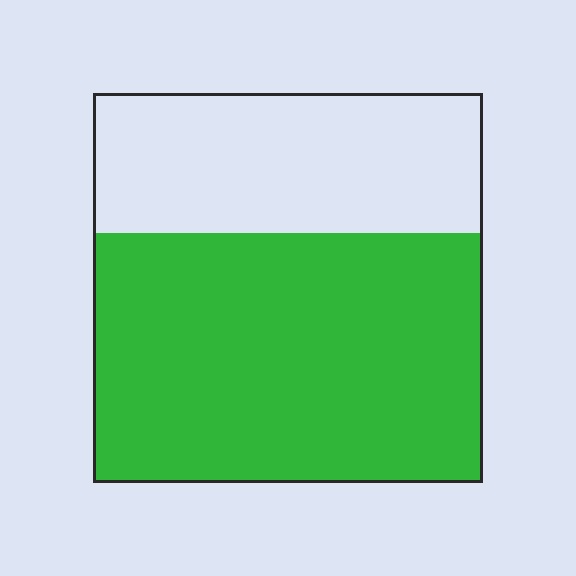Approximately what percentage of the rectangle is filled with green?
Approximately 65%.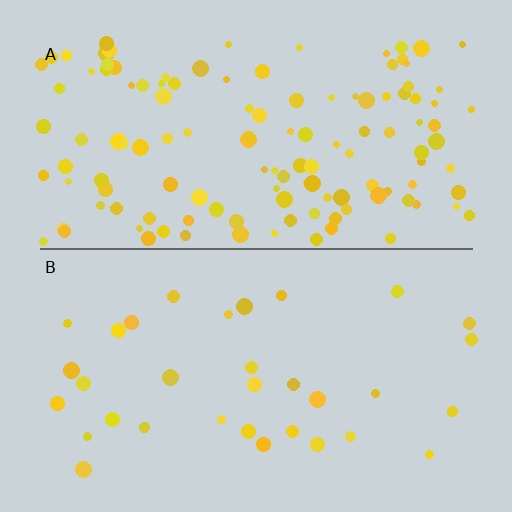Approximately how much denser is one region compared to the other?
Approximately 3.9× — region A over region B.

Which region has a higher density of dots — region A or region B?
A (the top).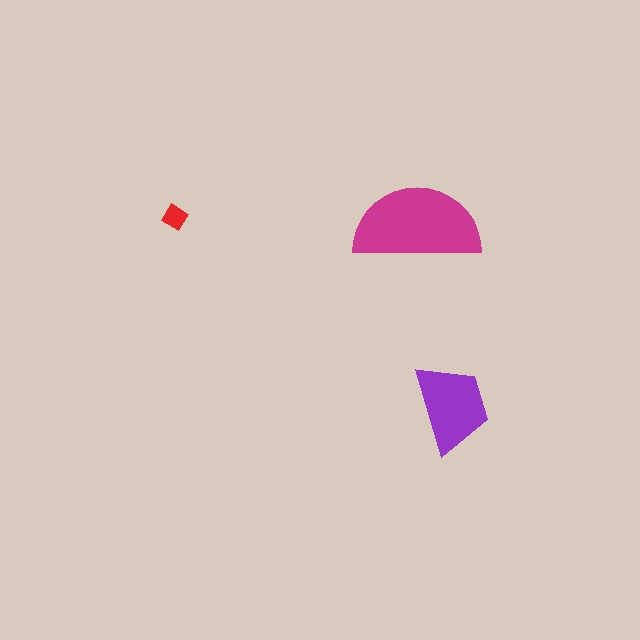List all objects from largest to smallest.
The magenta semicircle, the purple trapezoid, the red diamond.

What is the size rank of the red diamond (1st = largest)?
3rd.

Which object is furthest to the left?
The red diamond is leftmost.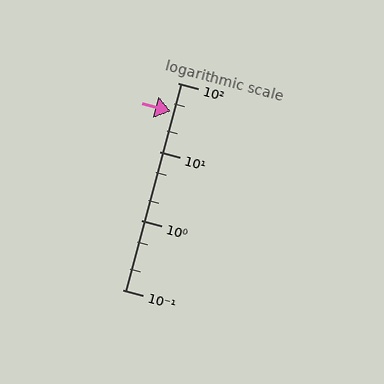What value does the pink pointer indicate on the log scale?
The pointer indicates approximately 39.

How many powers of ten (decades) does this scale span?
The scale spans 3 decades, from 0.1 to 100.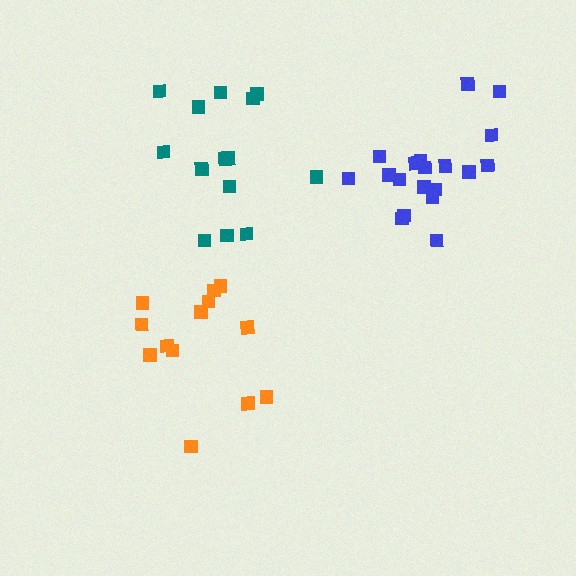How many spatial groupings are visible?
There are 3 spatial groupings.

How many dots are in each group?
Group 1: 14 dots, Group 2: 13 dots, Group 3: 19 dots (46 total).